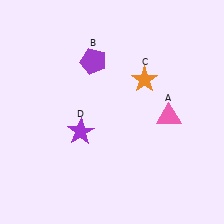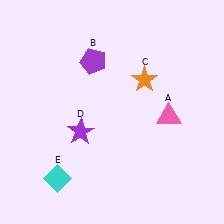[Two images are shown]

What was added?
A cyan diamond (E) was added in Image 2.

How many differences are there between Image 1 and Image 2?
There is 1 difference between the two images.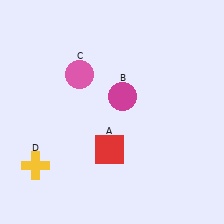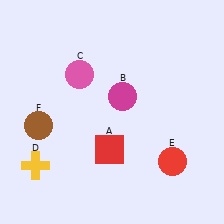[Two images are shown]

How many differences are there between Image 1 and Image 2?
There are 2 differences between the two images.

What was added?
A red circle (E), a brown circle (F) were added in Image 2.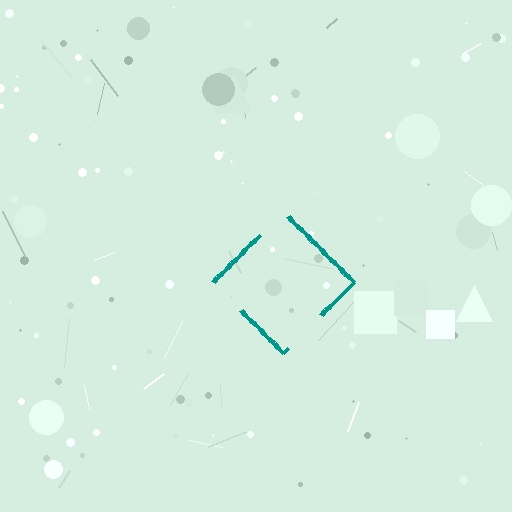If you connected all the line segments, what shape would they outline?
They would outline a diamond.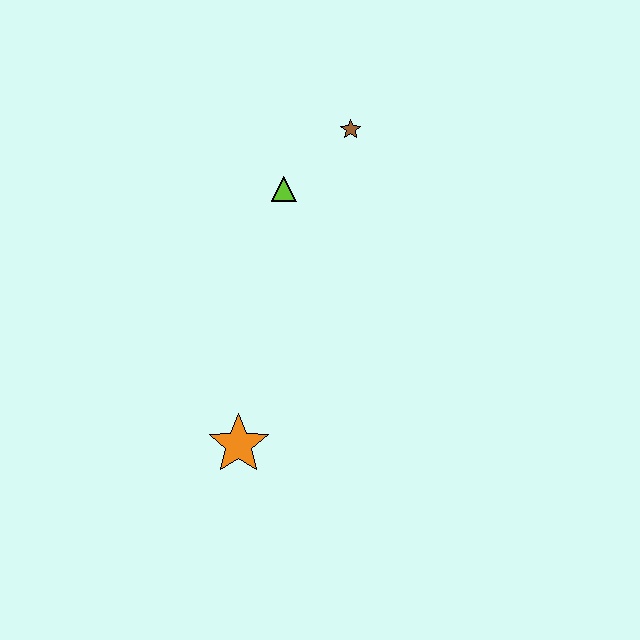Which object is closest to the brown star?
The lime triangle is closest to the brown star.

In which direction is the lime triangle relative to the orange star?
The lime triangle is above the orange star.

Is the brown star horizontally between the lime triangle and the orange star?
No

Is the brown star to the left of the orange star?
No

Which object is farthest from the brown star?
The orange star is farthest from the brown star.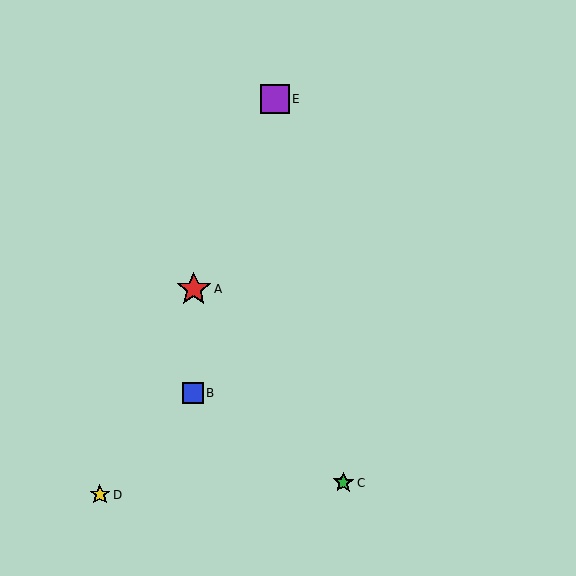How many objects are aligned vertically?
2 objects (A, B) are aligned vertically.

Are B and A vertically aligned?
Yes, both are at x≈193.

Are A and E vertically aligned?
No, A is at x≈194 and E is at x≈275.